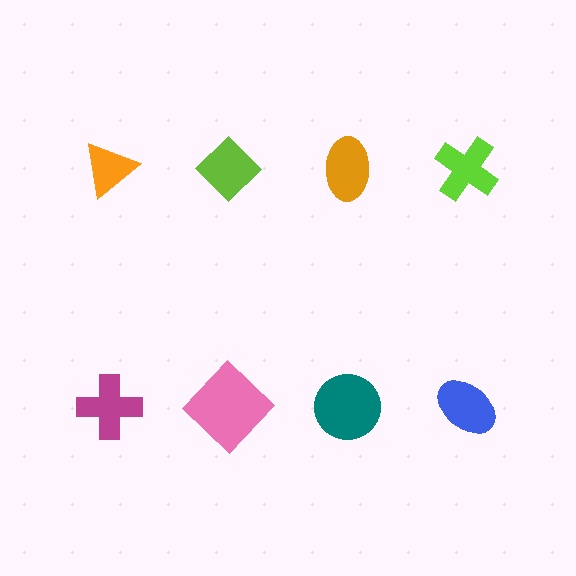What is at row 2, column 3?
A teal circle.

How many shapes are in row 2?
4 shapes.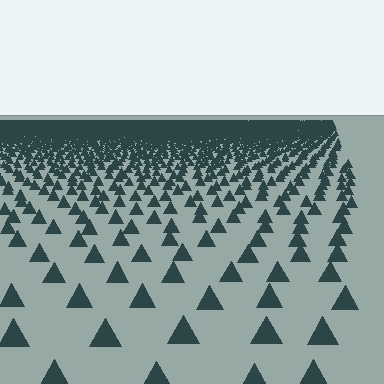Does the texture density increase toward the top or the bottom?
Density increases toward the top.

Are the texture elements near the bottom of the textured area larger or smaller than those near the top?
Larger. Near the bottom, elements are closer to the viewer and appear at a bigger on-screen size.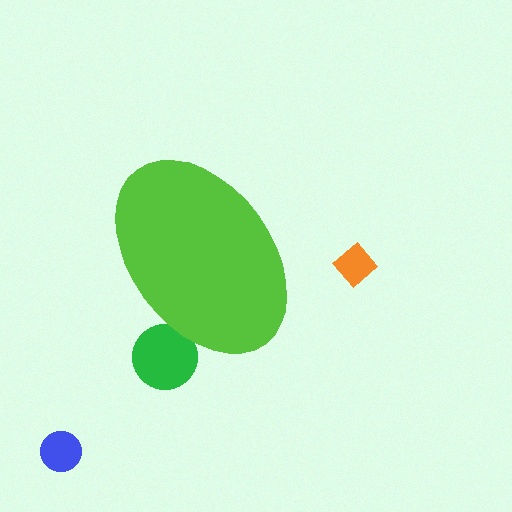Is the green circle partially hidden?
Yes, the green circle is partially hidden behind the lime ellipse.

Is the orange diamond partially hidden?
No, the orange diamond is fully visible.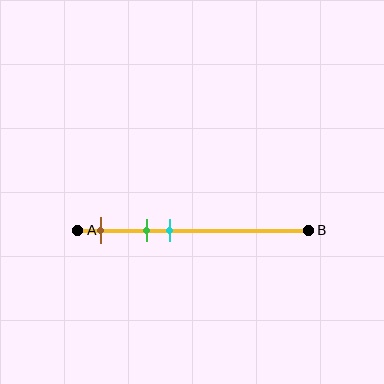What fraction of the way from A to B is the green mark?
The green mark is approximately 30% (0.3) of the way from A to B.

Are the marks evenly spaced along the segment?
Yes, the marks are approximately evenly spaced.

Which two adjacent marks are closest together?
The green and cyan marks are the closest adjacent pair.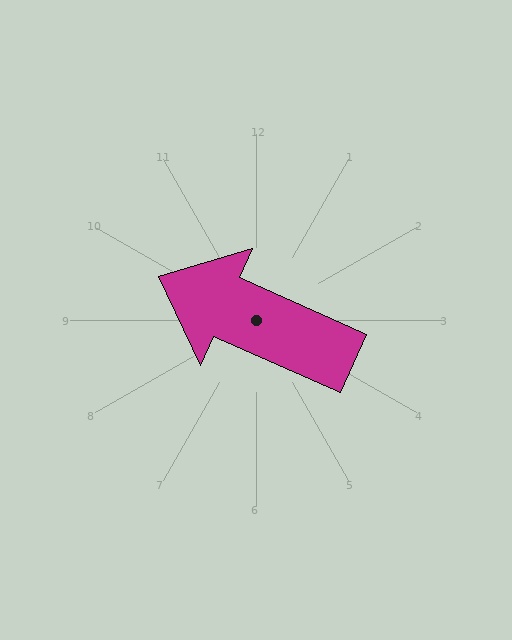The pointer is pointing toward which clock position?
Roughly 10 o'clock.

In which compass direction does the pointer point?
Northwest.